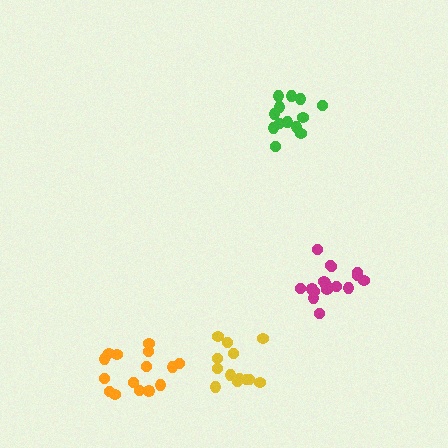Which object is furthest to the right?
The magenta cluster is rightmost.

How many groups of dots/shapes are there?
There are 4 groups.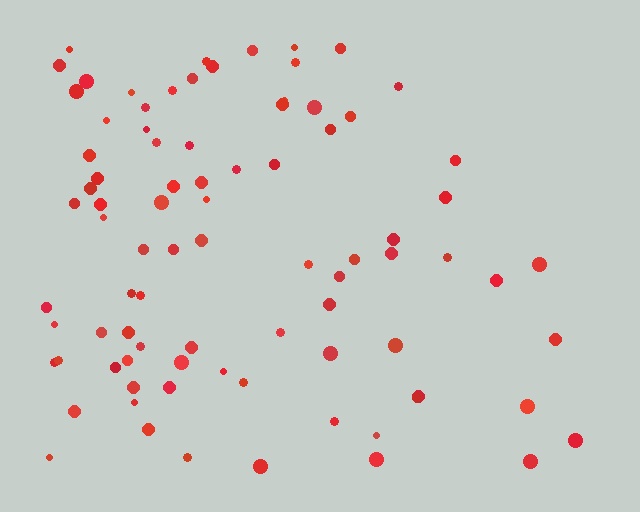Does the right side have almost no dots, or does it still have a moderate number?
Still a moderate number, just noticeably fewer than the left.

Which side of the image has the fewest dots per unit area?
The right.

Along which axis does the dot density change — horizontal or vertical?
Horizontal.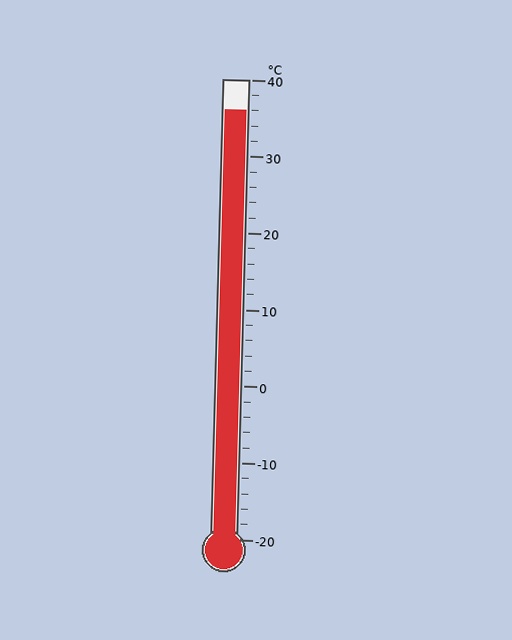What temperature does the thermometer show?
The thermometer shows approximately 36°C.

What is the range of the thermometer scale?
The thermometer scale ranges from -20°C to 40°C.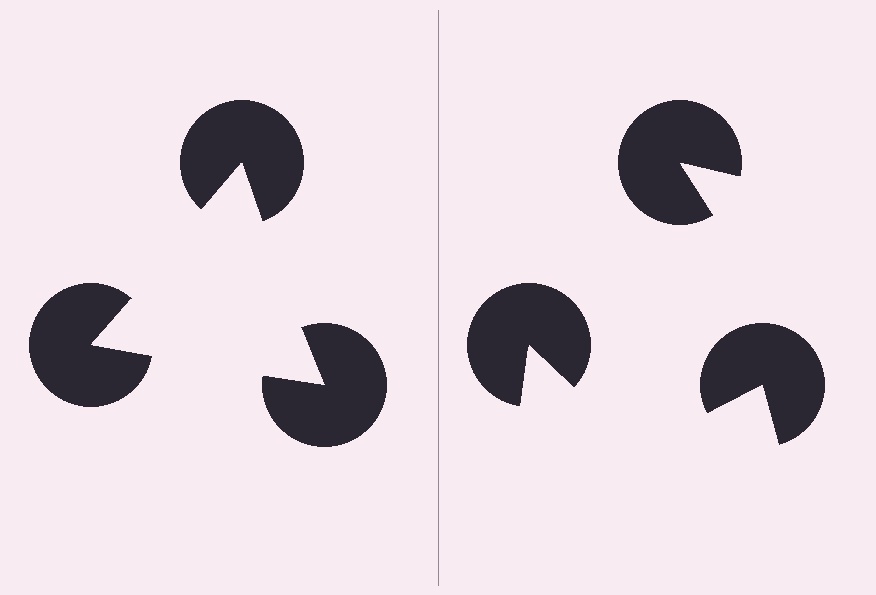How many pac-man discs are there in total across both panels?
6 — 3 on each side.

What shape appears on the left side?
An illusory triangle.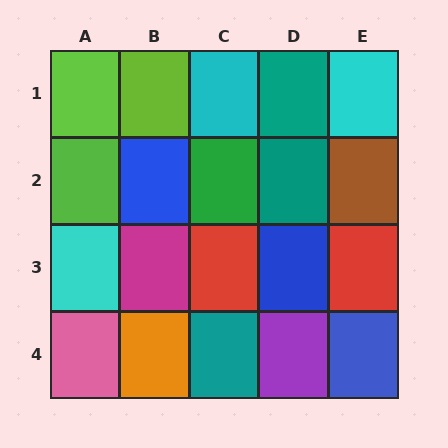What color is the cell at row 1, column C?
Cyan.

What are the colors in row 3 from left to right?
Cyan, magenta, red, blue, red.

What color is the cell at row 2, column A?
Lime.